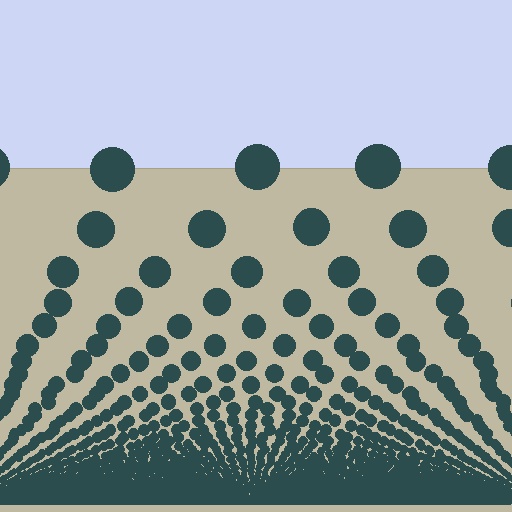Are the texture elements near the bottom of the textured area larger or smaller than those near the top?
Smaller. The gradient is inverted — elements near the bottom are smaller and denser.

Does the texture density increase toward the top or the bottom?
Density increases toward the bottom.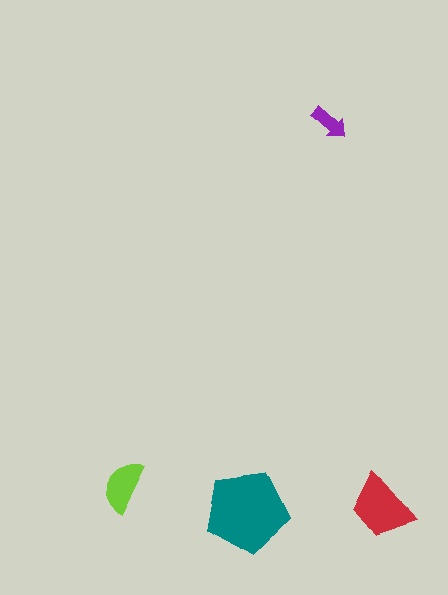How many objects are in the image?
There are 4 objects in the image.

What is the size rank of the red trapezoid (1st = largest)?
2nd.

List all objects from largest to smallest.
The teal pentagon, the red trapezoid, the lime semicircle, the purple arrow.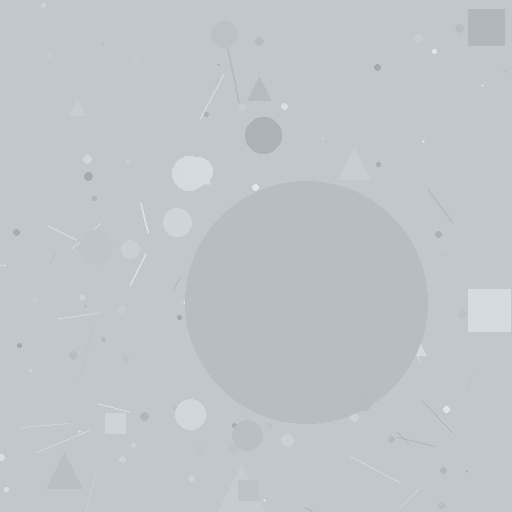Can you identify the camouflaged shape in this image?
The camouflaged shape is a circle.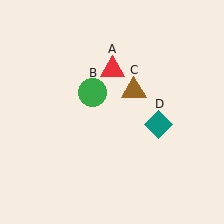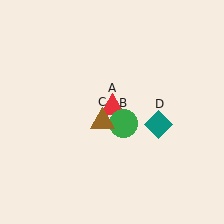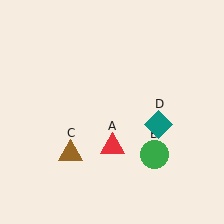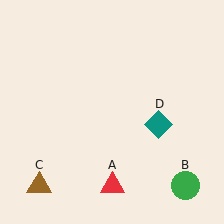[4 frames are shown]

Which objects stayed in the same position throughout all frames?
Teal diamond (object D) remained stationary.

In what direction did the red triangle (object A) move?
The red triangle (object A) moved down.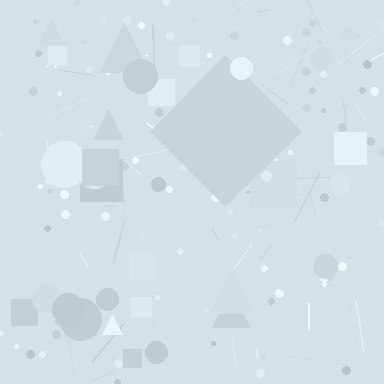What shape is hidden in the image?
A diamond is hidden in the image.